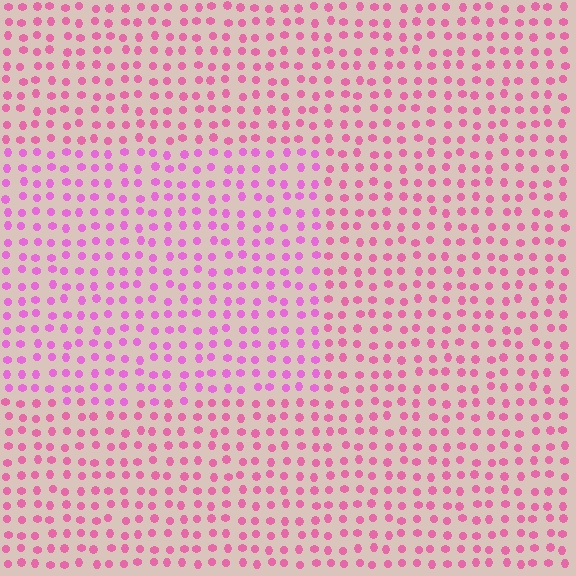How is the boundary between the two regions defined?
The boundary is defined purely by a slight shift in hue (about 24 degrees). Spacing, size, and orientation are identical on both sides.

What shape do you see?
I see a rectangle.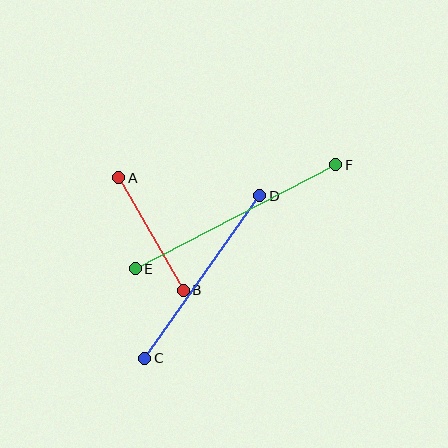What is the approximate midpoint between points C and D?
The midpoint is at approximately (202, 277) pixels.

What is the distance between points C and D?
The distance is approximately 199 pixels.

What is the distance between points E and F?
The distance is approximately 226 pixels.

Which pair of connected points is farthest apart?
Points E and F are farthest apart.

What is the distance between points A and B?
The distance is approximately 130 pixels.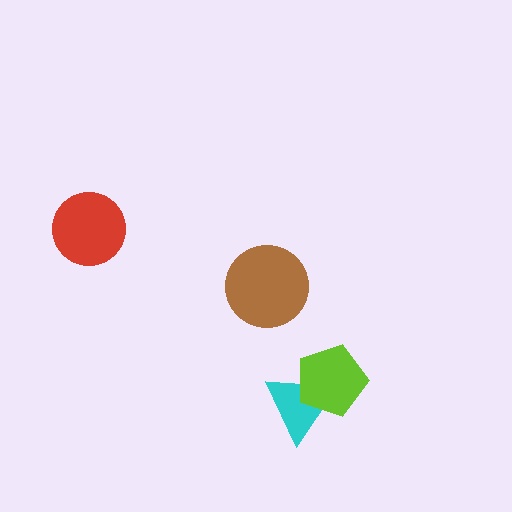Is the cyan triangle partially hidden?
Yes, it is partially covered by another shape.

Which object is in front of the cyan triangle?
The lime pentagon is in front of the cyan triangle.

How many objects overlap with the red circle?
0 objects overlap with the red circle.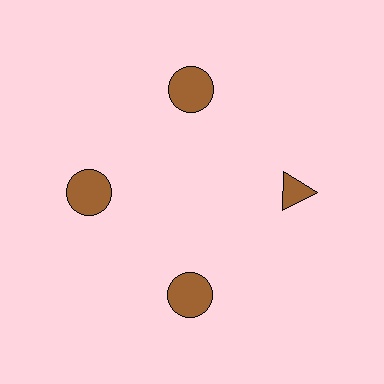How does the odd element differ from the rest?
It has a different shape: triangle instead of circle.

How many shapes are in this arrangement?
There are 4 shapes arranged in a ring pattern.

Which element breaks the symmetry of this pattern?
The brown triangle at roughly the 3 o'clock position breaks the symmetry. All other shapes are brown circles.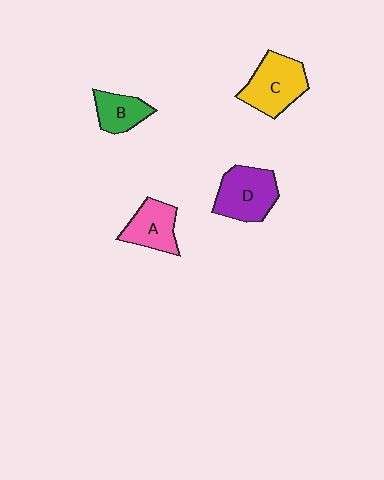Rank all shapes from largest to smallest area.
From largest to smallest: C (yellow), D (purple), A (pink), B (green).